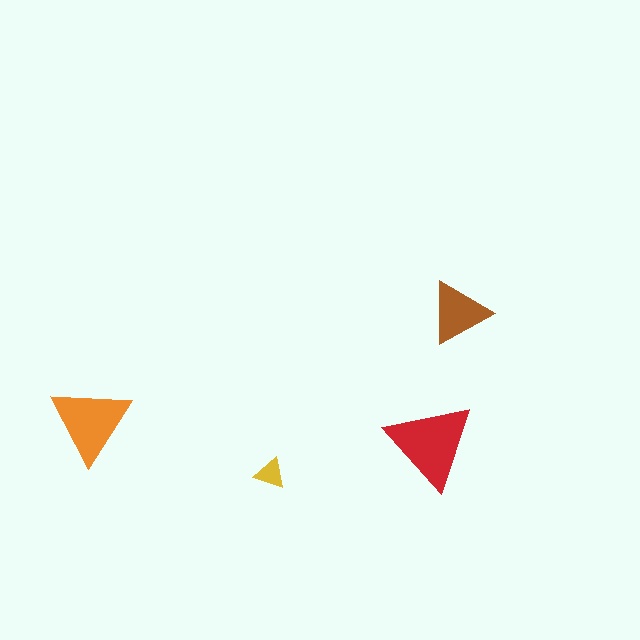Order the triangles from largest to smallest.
the red one, the orange one, the brown one, the yellow one.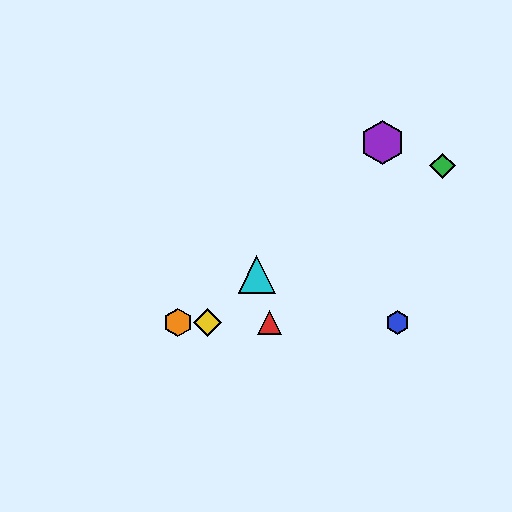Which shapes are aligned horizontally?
The red triangle, the blue hexagon, the yellow diamond, the orange hexagon are aligned horizontally.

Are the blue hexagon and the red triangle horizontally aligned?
Yes, both are at y≈323.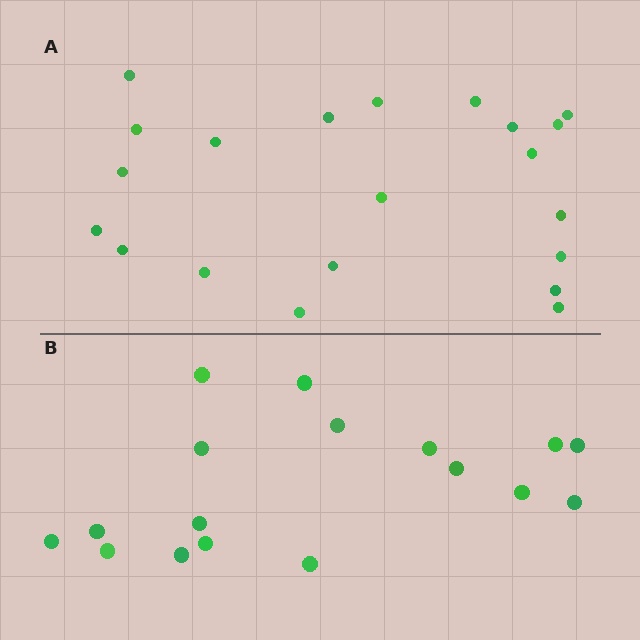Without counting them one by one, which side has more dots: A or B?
Region A (the top region) has more dots.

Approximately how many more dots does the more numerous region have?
Region A has about 4 more dots than region B.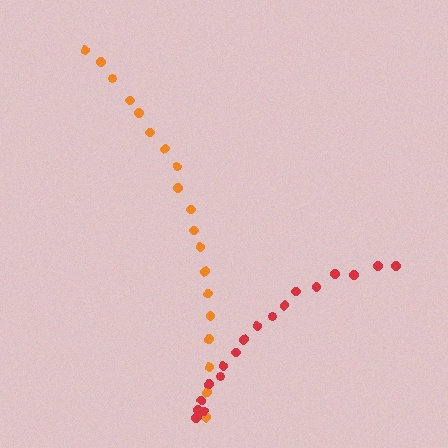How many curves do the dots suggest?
There are 2 distinct paths.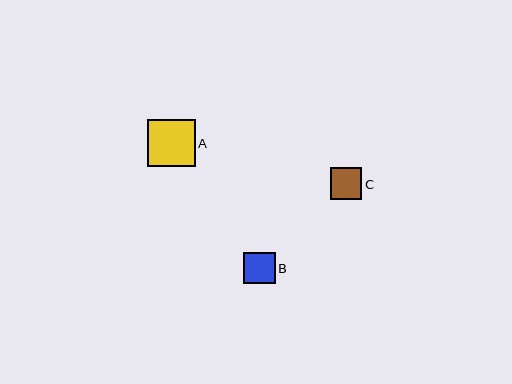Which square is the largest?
Square A is the largest with a size of approximately 48 pixels.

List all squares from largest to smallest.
From largest to smallest: A, C, B.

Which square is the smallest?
Square B is the smallest with a size of approximately 31 pixels.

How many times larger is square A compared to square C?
Square A is approximately 1.5 times the size of square C.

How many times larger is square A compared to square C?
Square A is approximately 1.5 times the size of square C.